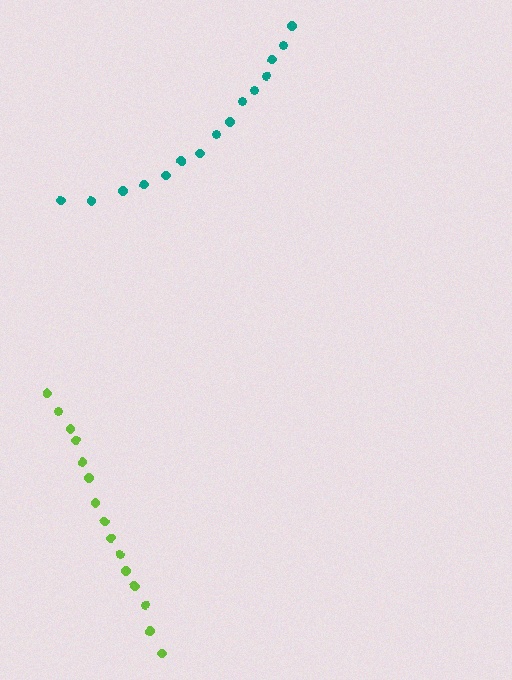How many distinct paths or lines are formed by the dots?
There are 2 distinct paths.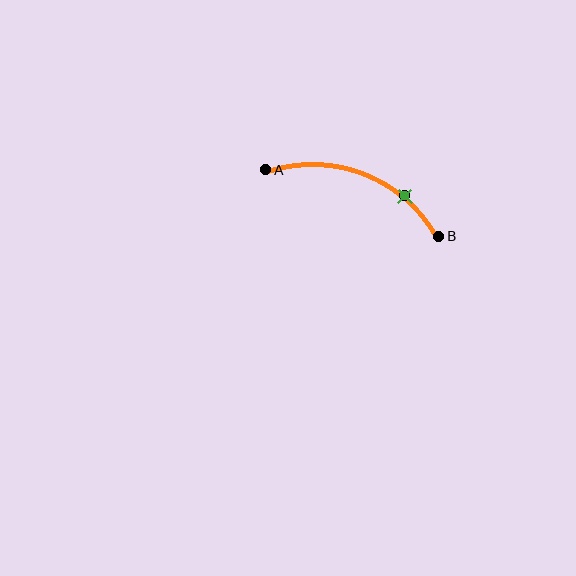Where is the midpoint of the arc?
The arc midpoint is the point on the curve farthest from the straight line joining A and B. It sits above that line.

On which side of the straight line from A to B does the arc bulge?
The arc bulges above the straight line connecting A and B.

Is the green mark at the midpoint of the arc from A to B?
No. The green mark lies on the arc but is closer to endpoint B. The arc midpoint would be at the point on the curve equidistant along the arc from both A and B.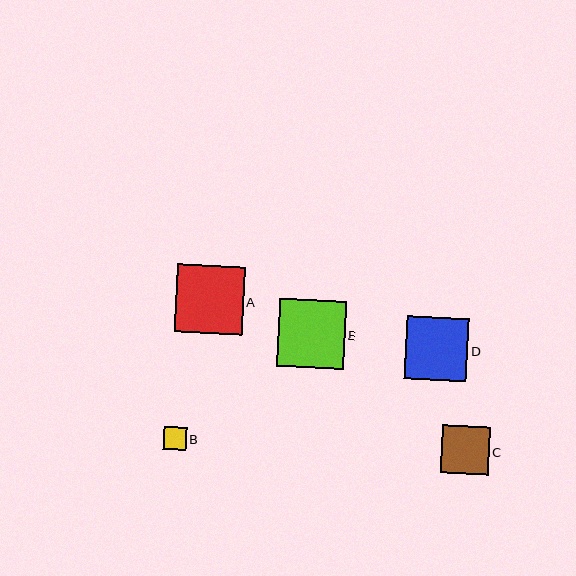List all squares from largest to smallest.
From largest to smallest: A, E, D, C, B.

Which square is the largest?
Square A is the largest with a size of approximately 68 pixels.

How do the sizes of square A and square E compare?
Square A and square E are approximately the same size.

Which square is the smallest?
Square B is the smallest with a size of approximately 23 pixels.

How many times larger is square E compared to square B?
Square E is approximately 2.9 times the size of square B.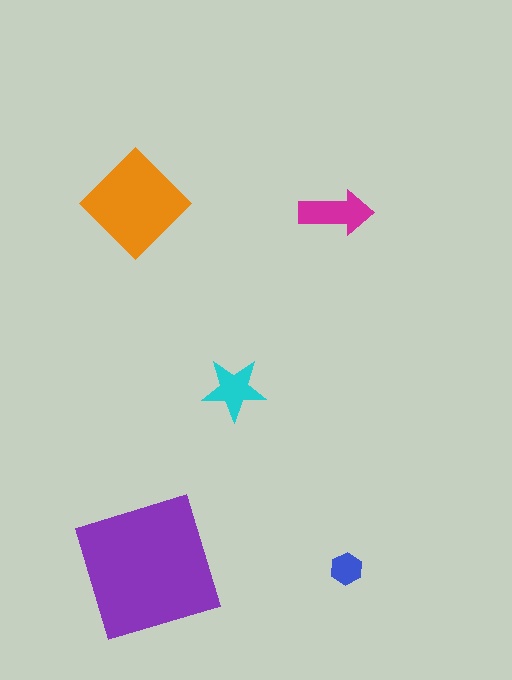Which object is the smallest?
The blue hexagon.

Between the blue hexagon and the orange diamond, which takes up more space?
The orange diamond.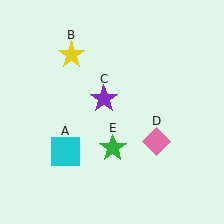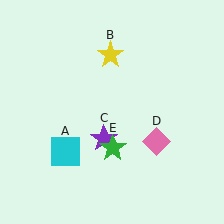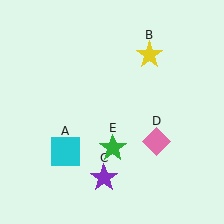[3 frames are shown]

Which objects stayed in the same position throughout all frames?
Cyan square (object A) and pink diamond (object D) and green star (object E) remained stationary.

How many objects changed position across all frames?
2 objects changed position: yellow star (object B), purple star (object C).